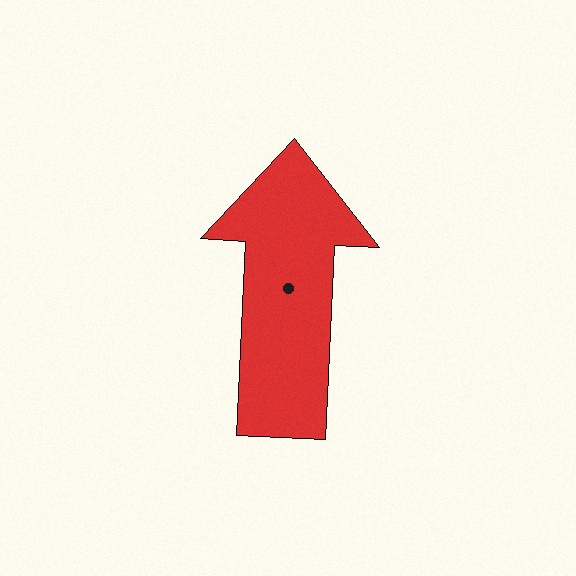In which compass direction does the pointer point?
North.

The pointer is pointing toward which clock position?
Roughly 12 o'clock.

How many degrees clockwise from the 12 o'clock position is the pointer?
Approximately 3 degrees.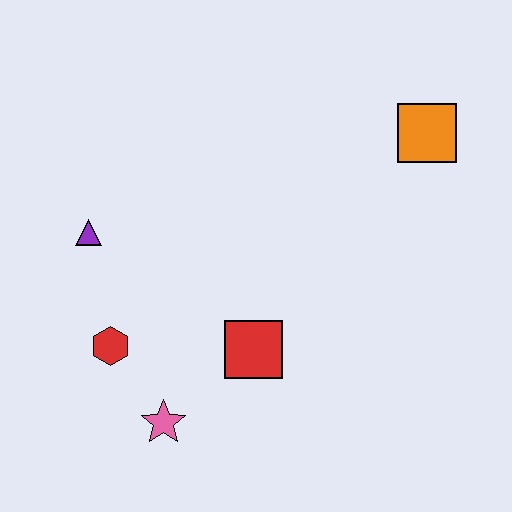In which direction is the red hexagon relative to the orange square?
The red hexagon is to the left of the orange square.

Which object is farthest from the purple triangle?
The orange square is farthest from the purple triangle.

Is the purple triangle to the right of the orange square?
No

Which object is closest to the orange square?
The red square is closest to the orange square.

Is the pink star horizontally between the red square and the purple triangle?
Yes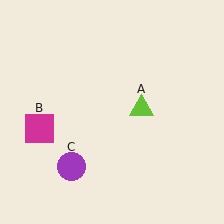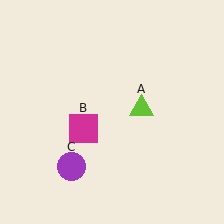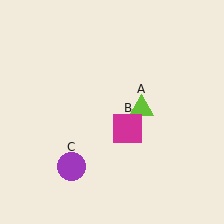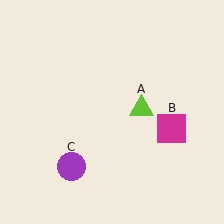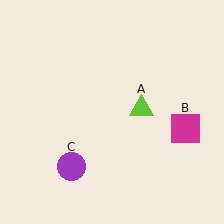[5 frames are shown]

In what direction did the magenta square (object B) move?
The magenta square (object B) moved right.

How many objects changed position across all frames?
1 object changed position: magenta square (object B).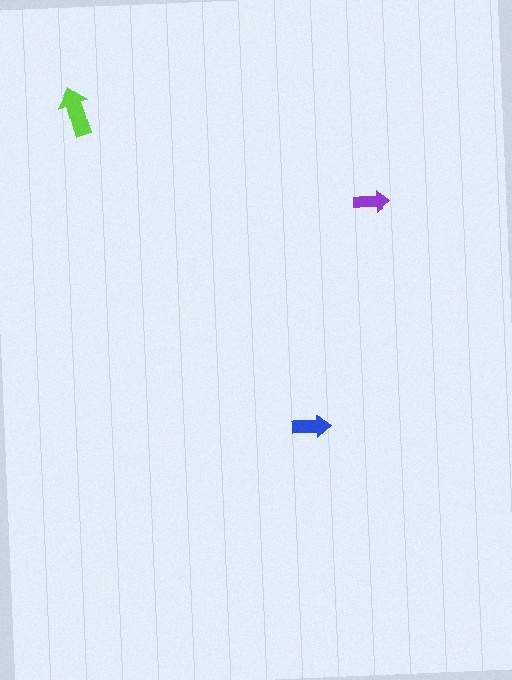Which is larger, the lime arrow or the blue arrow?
The lime one.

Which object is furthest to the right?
The purple arrow is rightmost.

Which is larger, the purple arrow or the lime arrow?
The lime one.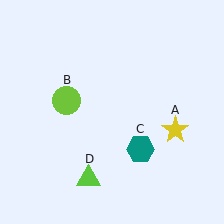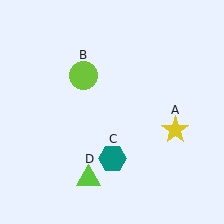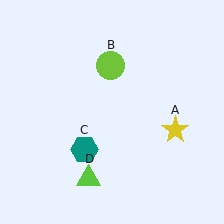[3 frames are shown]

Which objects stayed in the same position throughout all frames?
Yellow star (object A) and lime triangle (object D) remained stationary.